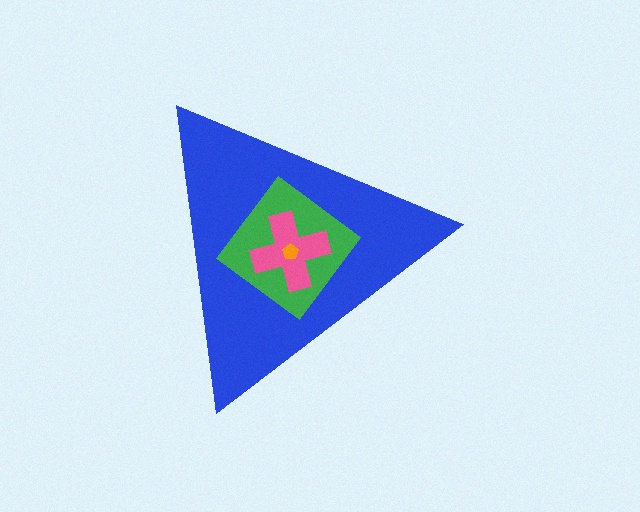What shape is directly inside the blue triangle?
The green diamond.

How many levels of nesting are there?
4.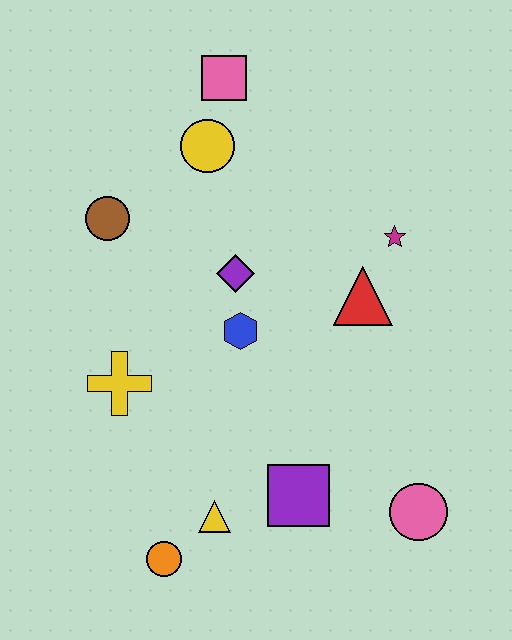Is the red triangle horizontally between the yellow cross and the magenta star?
Yes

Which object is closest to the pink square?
The yellow circle is closest to the pink square.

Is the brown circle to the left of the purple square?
Yes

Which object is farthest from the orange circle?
The pink square is farthest from the orange circle.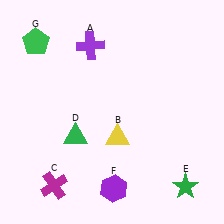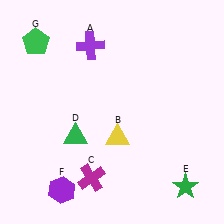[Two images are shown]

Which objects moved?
The objects that moved are: the magenta cross (C), the purple hexagon (F).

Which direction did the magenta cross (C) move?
The magenta cross (C) moved right.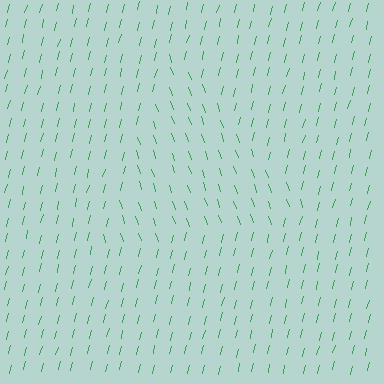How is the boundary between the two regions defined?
The boundary is defined purely by a change in line orientation (approximately 33 degrees difference). All lines are the same color and thickness.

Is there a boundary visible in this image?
Yes, there is a texture boundary formed by a change in line orientation.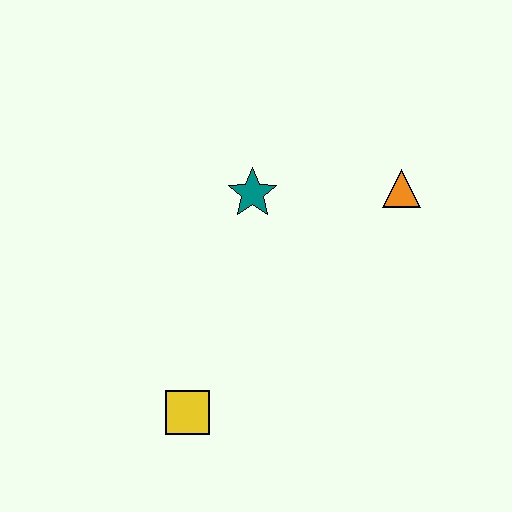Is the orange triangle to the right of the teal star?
Yes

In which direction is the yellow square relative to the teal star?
The yellow square is below the teal star.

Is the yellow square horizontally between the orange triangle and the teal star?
No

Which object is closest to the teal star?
The orange triangle is closest to the teal star.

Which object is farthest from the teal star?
The yellow square is farthest from the teal star.